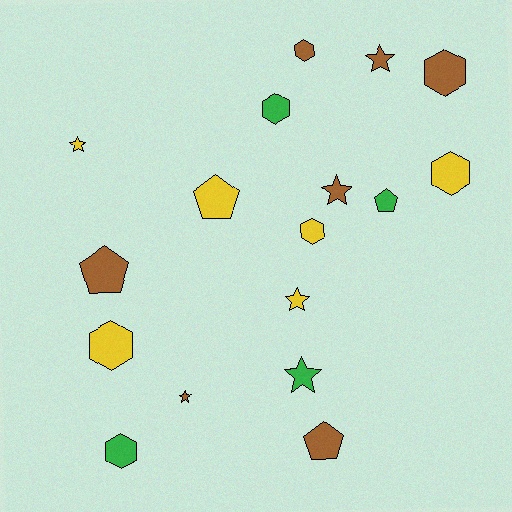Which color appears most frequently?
Brown, with 7 objects.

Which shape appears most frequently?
Hexagon, with 7 objects.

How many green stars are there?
There is 1 green star.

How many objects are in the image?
There are 17 objects.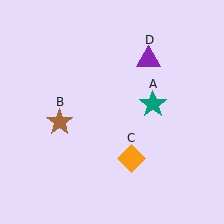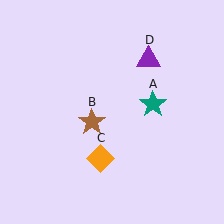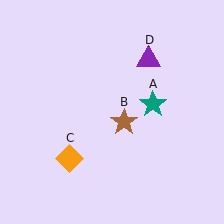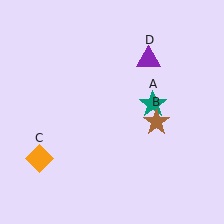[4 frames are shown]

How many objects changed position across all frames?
2 objects changed position: brown star (object B), orange diamond (object C).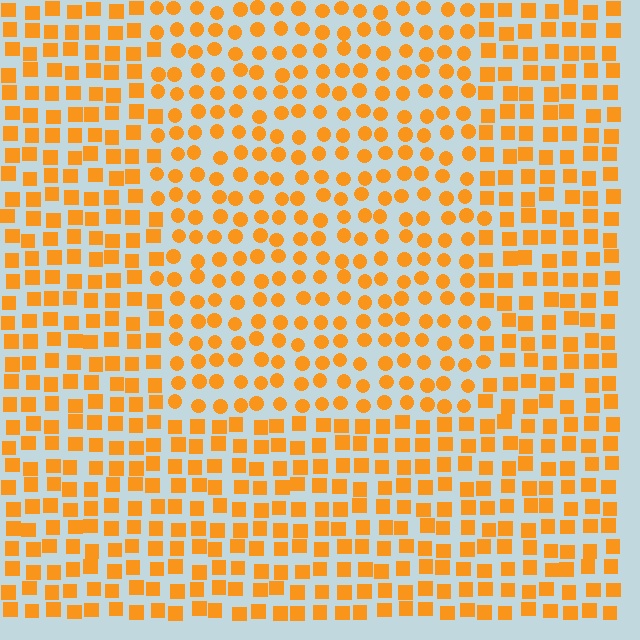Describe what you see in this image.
The image is filled with small orange elements arranged in a uniform grid. A rectangle-shaped region contains circles, while the surrounding area contains squares. The boundary is defined purely by the change in element shape.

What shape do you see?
I see a rectangle.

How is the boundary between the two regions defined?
The boundary is defined by a change in element shape: circles inside vs. squares outside. All elements share the same color and spacing.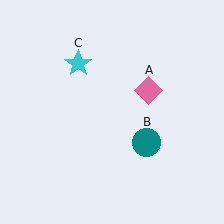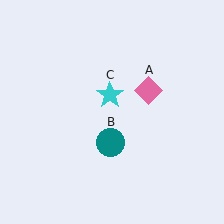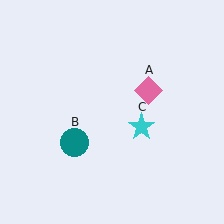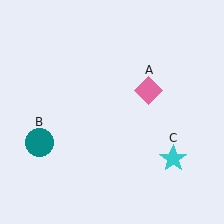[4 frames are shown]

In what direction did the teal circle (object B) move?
The teal circle (object B) moved left.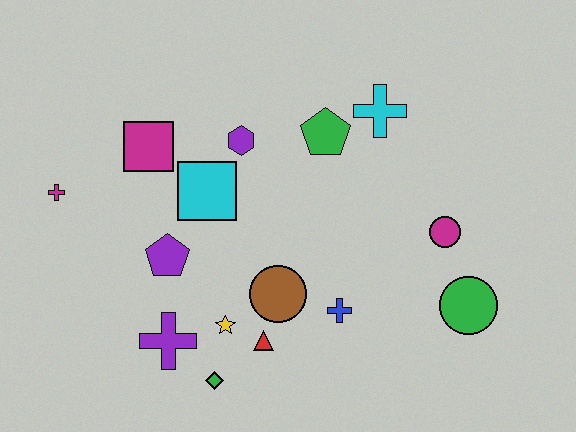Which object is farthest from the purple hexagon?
The green circle is farthest from the purple hexagon.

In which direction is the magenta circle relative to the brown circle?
The magenta circle is to the right of the brown circle.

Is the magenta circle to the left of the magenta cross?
No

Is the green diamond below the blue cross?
Yes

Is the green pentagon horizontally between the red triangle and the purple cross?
No